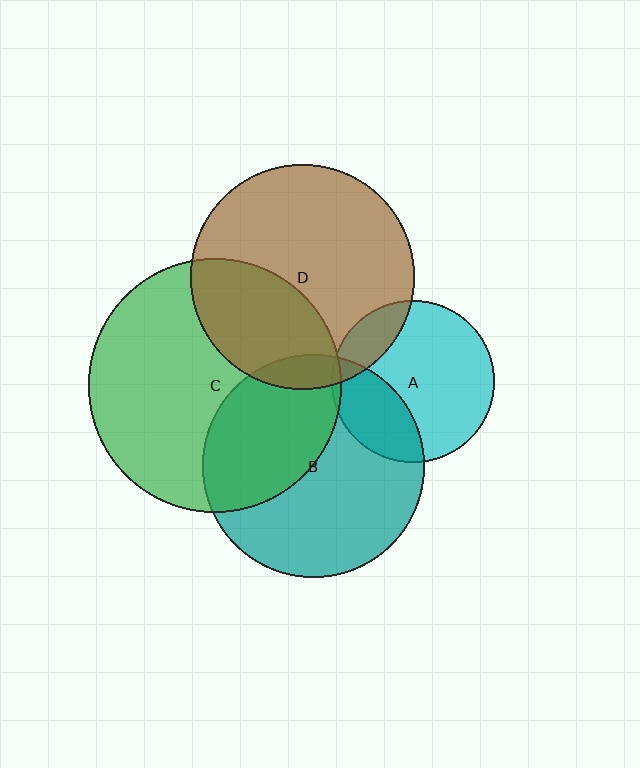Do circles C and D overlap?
Yes.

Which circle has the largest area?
Circle C (green).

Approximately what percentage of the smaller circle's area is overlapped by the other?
Approximately 35%.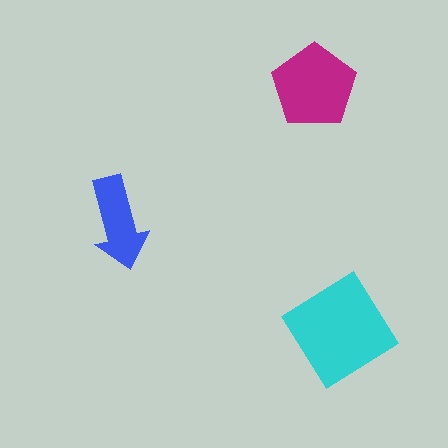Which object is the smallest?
The blue arrow.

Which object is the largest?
The cyan diamond.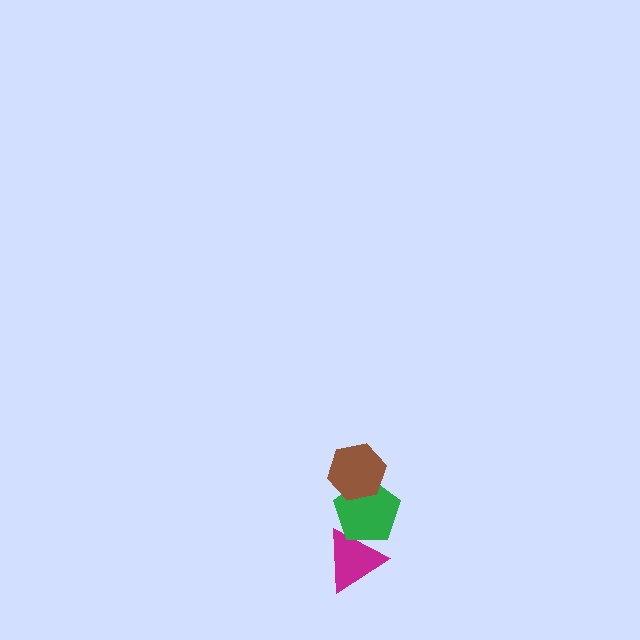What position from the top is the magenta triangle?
The magenta triangle is 3rd from the top.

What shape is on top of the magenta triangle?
The green pentagon is on top of the magenta triangle.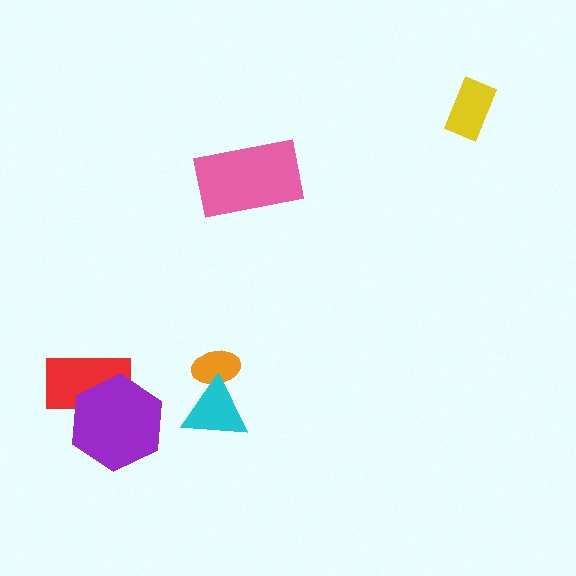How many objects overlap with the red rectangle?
1 object overlaps with the red rectangle.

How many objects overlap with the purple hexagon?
1 object overlaps with the purple hexagon.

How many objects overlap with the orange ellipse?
1 object overlaps with the orange ellipse.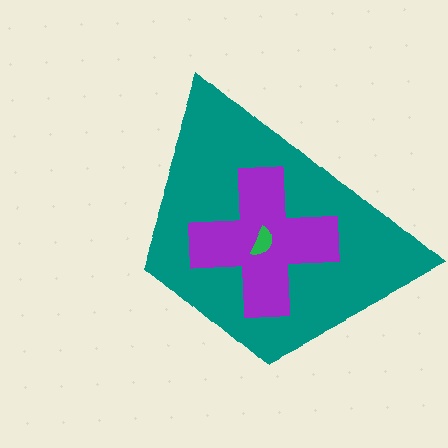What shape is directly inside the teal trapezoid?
The purple cross.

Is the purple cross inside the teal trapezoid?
Yes.